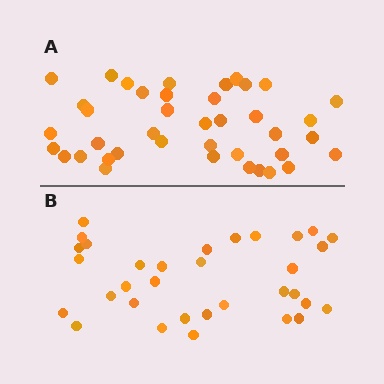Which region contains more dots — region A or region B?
Region A (the top region) has more dots.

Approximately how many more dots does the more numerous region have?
Region A has roughly 8 or so more dots than region B.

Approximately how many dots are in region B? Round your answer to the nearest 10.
About 30 dots. (The exact count is 33, which rounds to 30.)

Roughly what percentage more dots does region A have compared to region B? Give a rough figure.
About 20% more.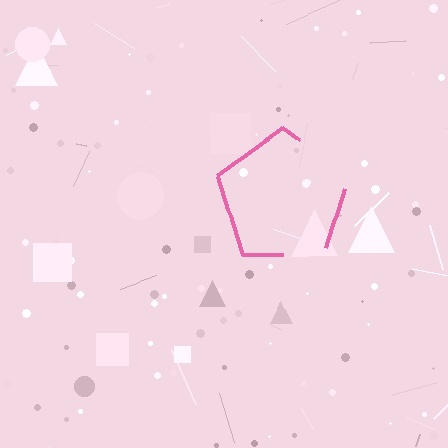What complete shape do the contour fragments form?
The contour fragments form a pentagon.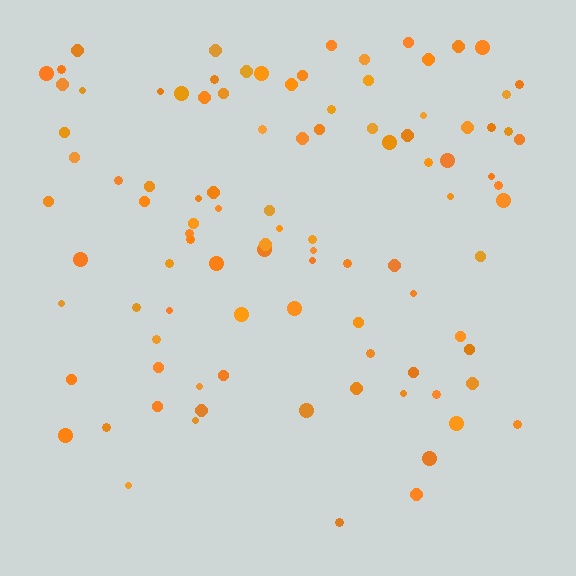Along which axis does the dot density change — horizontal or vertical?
Vertical.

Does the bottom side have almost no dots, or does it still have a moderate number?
Still a moderate number, just noticeably fewer than the top.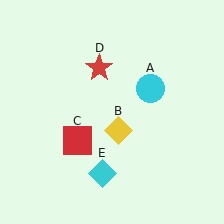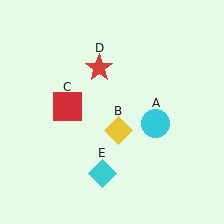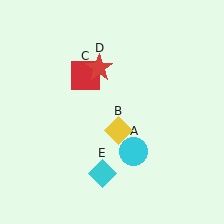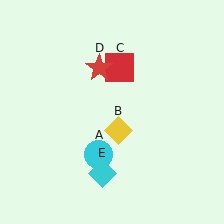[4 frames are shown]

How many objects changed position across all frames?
2 objects changed position: cyan circle (object A), red square (object C).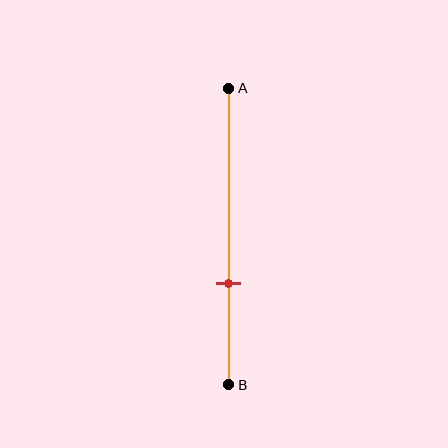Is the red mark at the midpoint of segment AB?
No, the mark is at about 65% from A, not at the 50% midpoint.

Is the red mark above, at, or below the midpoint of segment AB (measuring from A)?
The red mark is below the midpoint of segment AB.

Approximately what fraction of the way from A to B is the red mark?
The red mark is approximately 65% of the way from A to B.